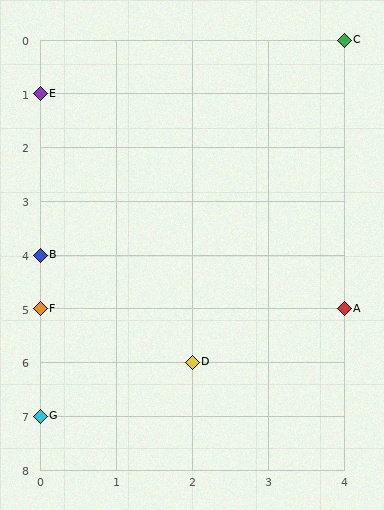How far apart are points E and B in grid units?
Points E and B are 3 rows apart.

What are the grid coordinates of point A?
Point A is at grid coordinates (4, 5).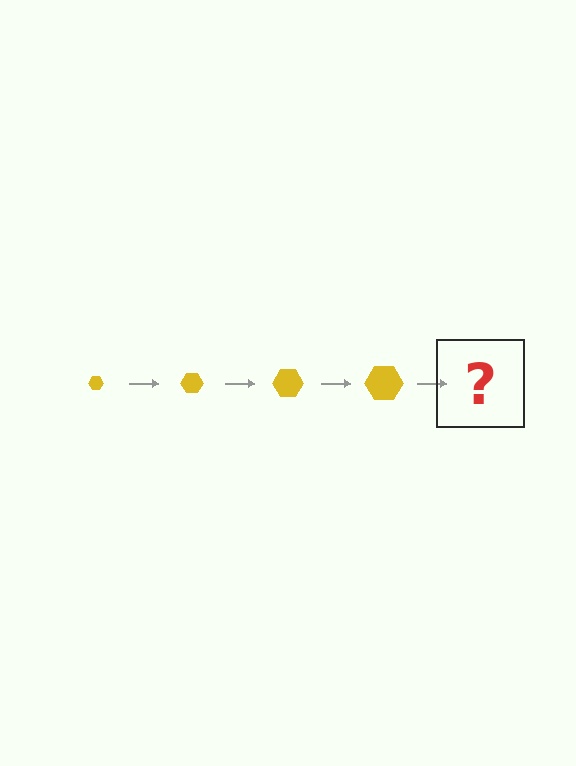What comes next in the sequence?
The next element should be a yellow hexagon, larger than the previous one.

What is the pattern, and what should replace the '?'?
The pattern is that the hexagon gets progressively larger each step. The '?' should be a yellow hexagon, larger than the previous one.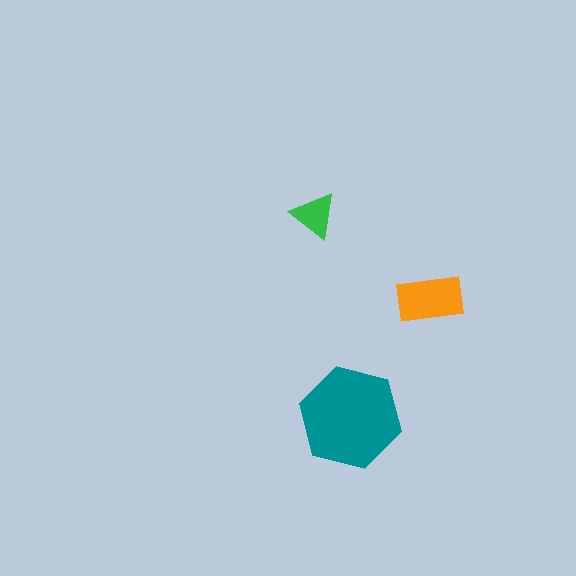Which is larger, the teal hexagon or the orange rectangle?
The teal hexagon.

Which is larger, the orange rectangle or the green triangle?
The orange rectangle.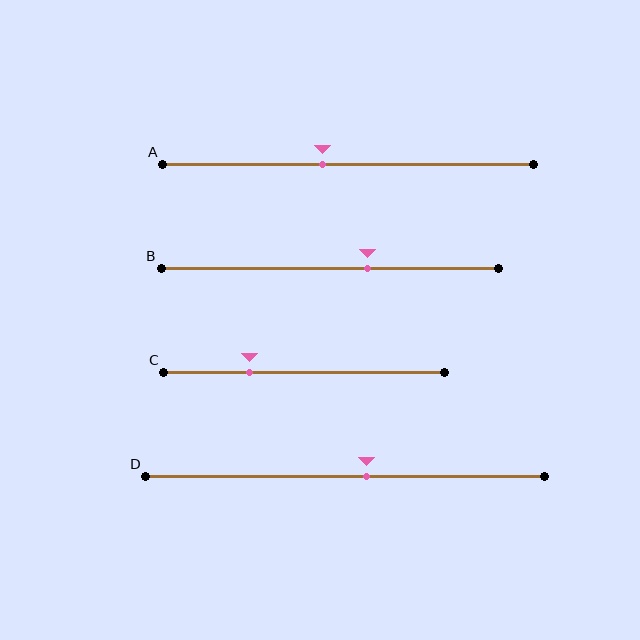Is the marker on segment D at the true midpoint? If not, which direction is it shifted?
No, the marker on segment D is shifted to the right by about 5% of the segment length.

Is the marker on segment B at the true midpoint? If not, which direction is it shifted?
No, the marker on segment B is shifted to the right by about 11% of the segment length.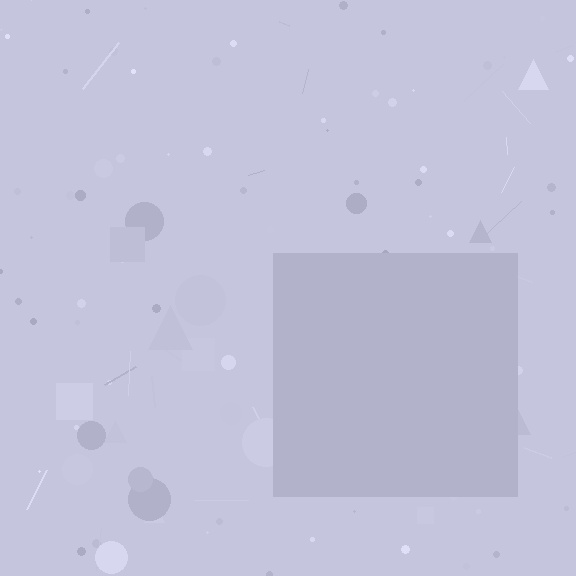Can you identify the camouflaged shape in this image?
The camouflaged shape is a square.